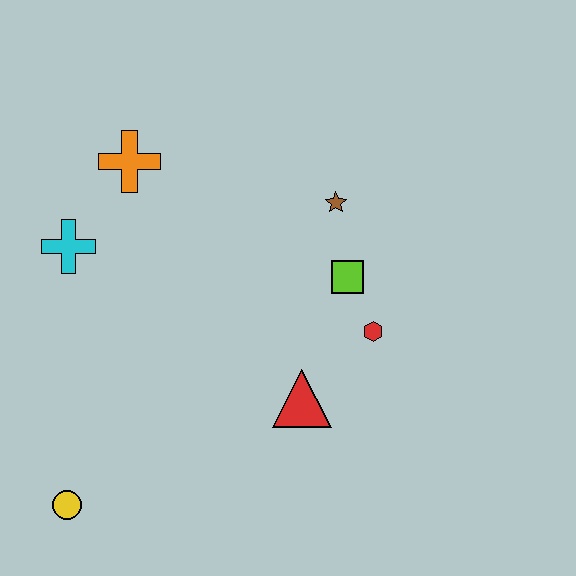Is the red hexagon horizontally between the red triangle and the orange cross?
No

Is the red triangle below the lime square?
Yes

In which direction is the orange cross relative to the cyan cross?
The orange cross is above the cyan cross.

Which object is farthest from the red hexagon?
The yellow circle is farthest from the red hexagon.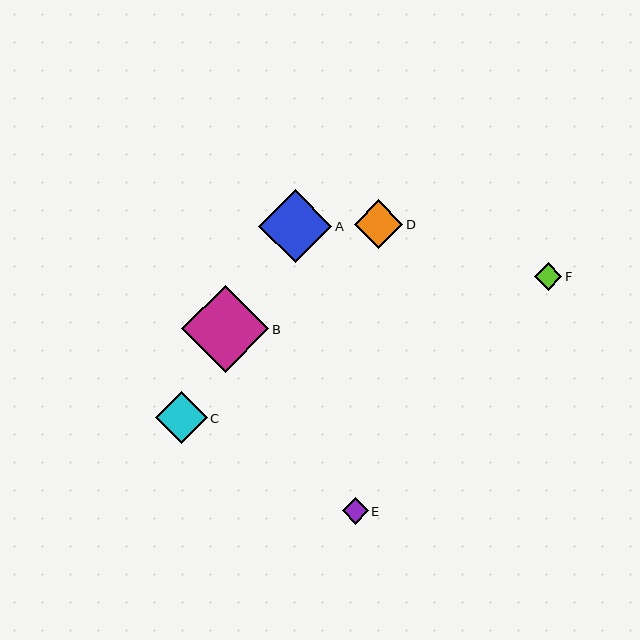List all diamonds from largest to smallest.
From largest to smallest: B, A, C, D, F, E.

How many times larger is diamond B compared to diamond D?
Diamond B is approximately 1.8 times the size of diamond D.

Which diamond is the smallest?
Diamond E is the smallest with a size of approximately 26 pixels.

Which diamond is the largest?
Diamond B is the largest with a size of approximately 87 pixels.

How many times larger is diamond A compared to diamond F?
Diamond A is approximately 2.6 times the size of diamond F.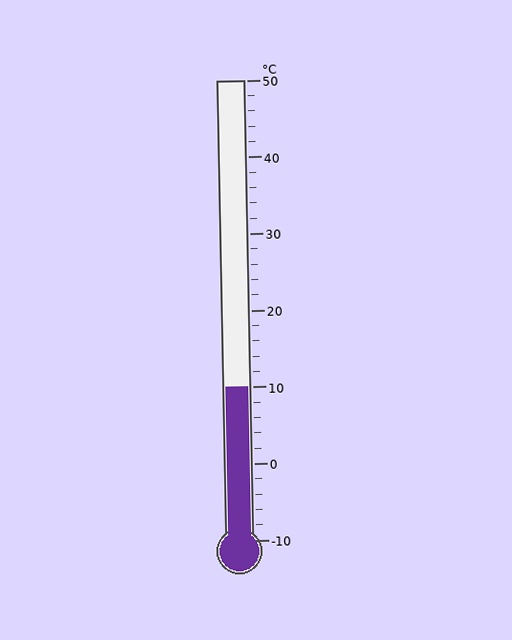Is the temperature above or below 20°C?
The temperature is below 20°C.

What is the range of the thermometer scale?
The thermometer scale ranges from -10°C to 50°C.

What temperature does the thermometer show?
The thermometer shows approximately 10°C.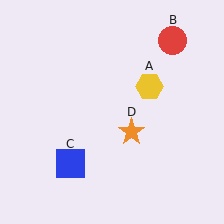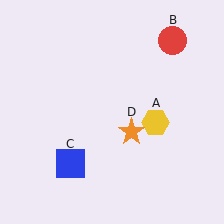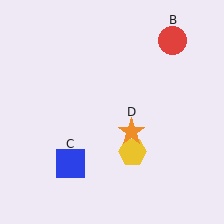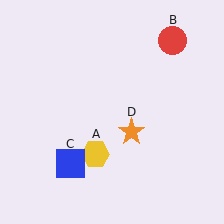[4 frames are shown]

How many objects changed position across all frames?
1 object changed position: yellow hexagon (object A).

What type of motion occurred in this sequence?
The yellow hexagon (object A) rotated clockwise around the center of the scene.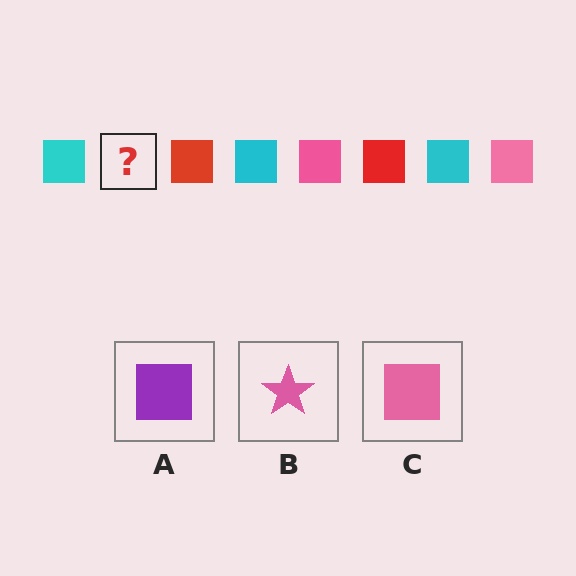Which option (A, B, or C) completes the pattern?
C.